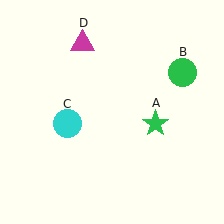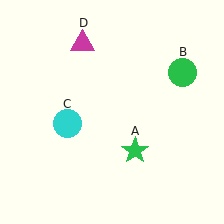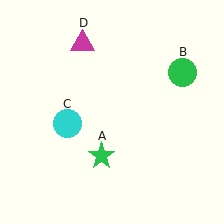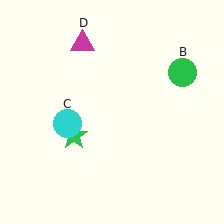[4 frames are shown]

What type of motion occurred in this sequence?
The green star (object A) rotated clockwise around the center of the scene.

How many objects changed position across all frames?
1 object changed position: green star (object A).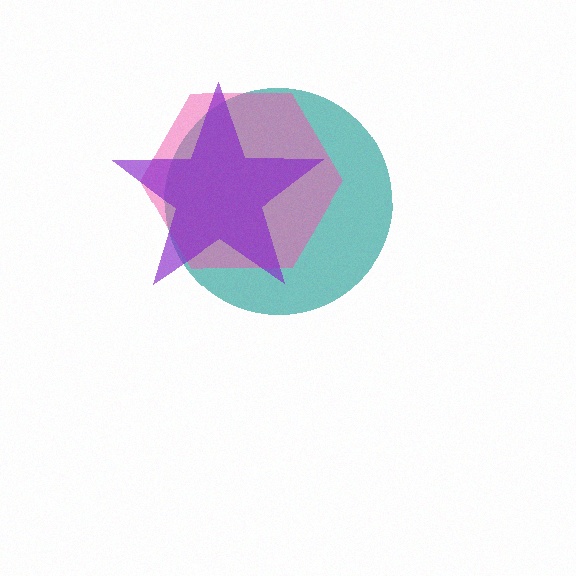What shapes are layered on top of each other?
The layered shapes are: a teal circle, a pink hexagon, a purple star.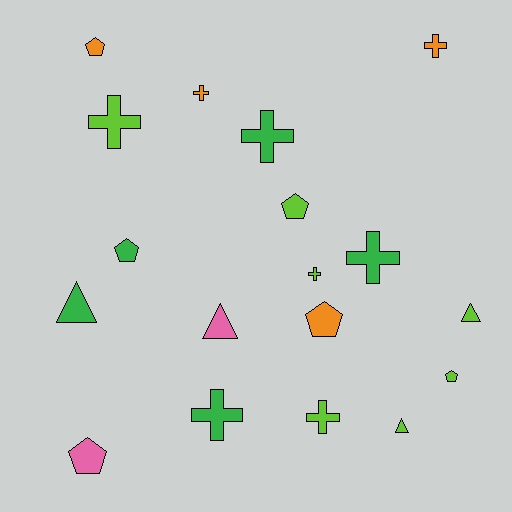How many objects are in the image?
There are 18 objects.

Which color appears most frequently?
Lime, with 7 objects.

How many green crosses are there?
There are 3 green crosses.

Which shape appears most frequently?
Cross, with 8 objects.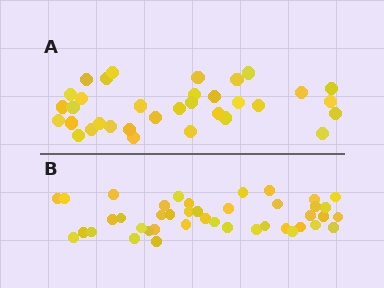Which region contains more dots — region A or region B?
Region B (the bottom region) has more dots.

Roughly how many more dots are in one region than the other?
Region B has roughly 8 or so more dots than region A.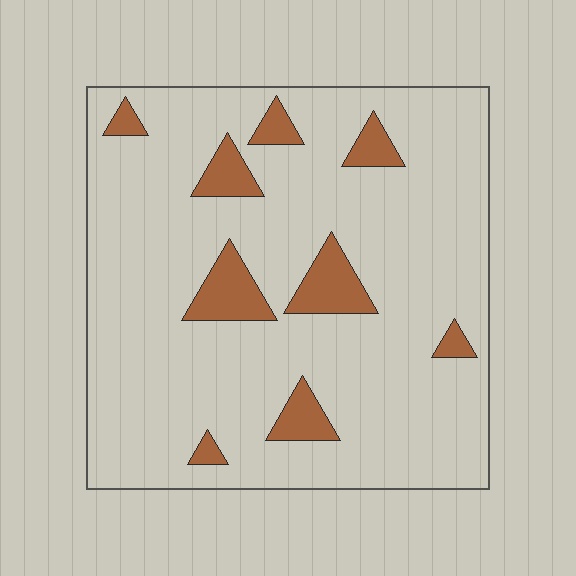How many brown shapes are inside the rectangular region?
9.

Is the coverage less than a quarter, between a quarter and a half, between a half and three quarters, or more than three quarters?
Less than a quarter.